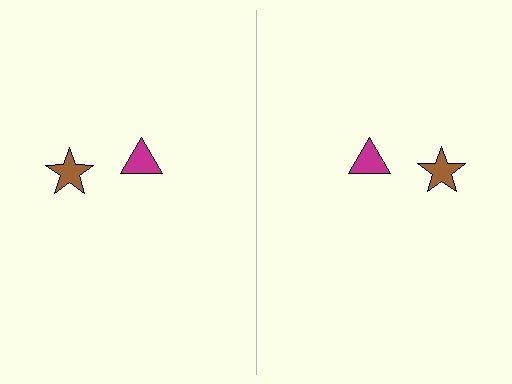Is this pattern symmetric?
Yes, this pattern has bilateral (reflection) symmetry.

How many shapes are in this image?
There are 4 shapes in this image.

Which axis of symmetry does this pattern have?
The pattern has a vertical axis of symmetry running through the center of the image.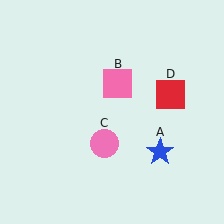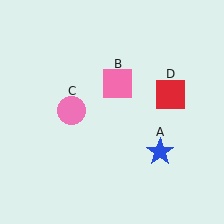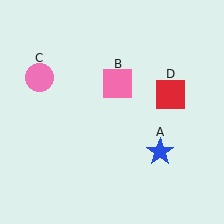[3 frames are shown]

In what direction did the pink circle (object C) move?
The pink circle (object C) moved up and to the left.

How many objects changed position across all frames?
1 object changed position: pink circle (object C).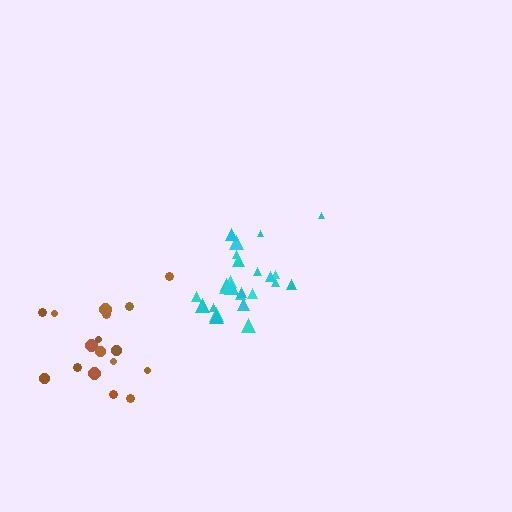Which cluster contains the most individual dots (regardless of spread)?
Cyan (26).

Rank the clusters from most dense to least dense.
cyan, brown.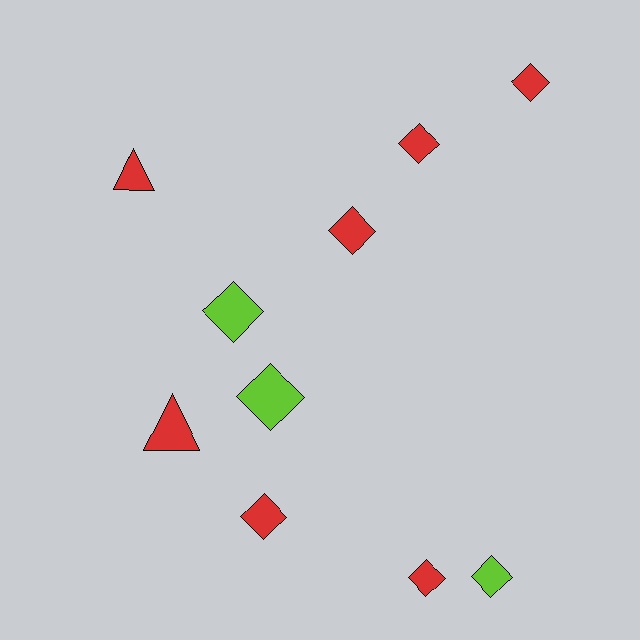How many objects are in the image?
There are 10 objects.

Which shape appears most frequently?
Diamond, with 8 objects.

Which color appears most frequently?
Red, with 7 objects.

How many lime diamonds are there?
There are 3 lime diamonds.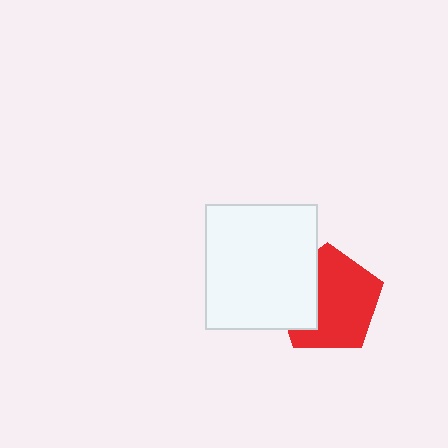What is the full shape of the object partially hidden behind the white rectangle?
The partially hidden object is a red pentagon.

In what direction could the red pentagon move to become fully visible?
The red pentagon could move right. That would shift it out from behind the white rectangle entirely.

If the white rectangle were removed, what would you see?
You would see the complete red pentagon.